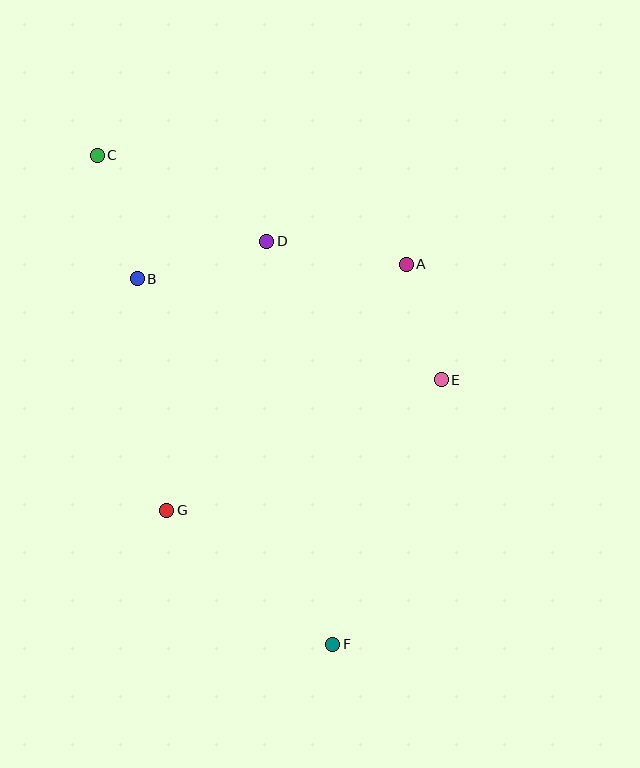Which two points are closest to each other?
Points A and E are closest to each other.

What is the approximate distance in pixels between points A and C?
The distance between A and C is approximately 327 pixels.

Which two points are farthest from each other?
Points C and F are farthest from each other.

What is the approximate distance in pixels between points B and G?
The distance between B and G is approximately 233 pixels.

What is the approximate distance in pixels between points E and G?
The distance between E and G is approximately 304 pixels.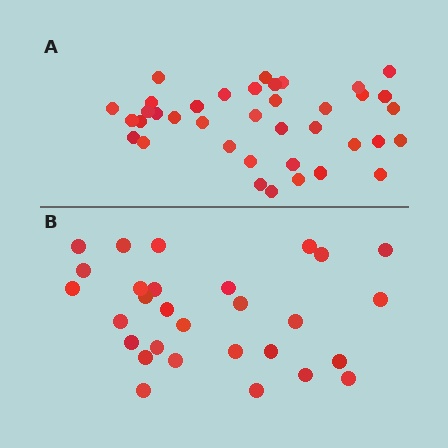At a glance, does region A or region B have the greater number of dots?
Region A (the top region) has more dots.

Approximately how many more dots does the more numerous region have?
Region A has roughly 8 or so more dots than region B.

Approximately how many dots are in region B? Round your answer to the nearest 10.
About 30 dots. (The exact count is 29, which rounds to 30.)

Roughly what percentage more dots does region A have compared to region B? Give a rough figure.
About 30% more.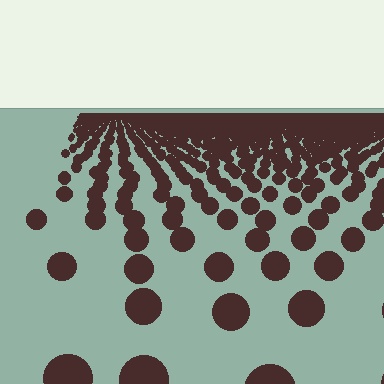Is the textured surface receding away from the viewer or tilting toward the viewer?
The surface is receding away from the viewer. Texture elements get smaller and denser toward the top.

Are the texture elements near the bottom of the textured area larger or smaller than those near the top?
Larger. Near the bottom, elements are closer to the viewer and appear at a bigger on-screen size.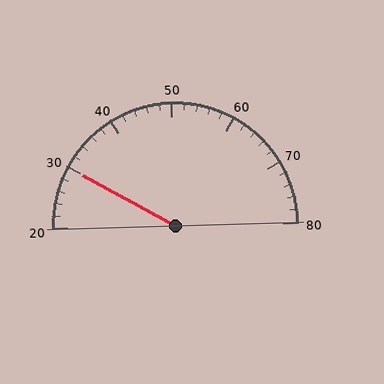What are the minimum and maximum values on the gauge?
The gauge ranges from 20 to 80.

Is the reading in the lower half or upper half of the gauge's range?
The reading is in the lower half of the range (20 to 80).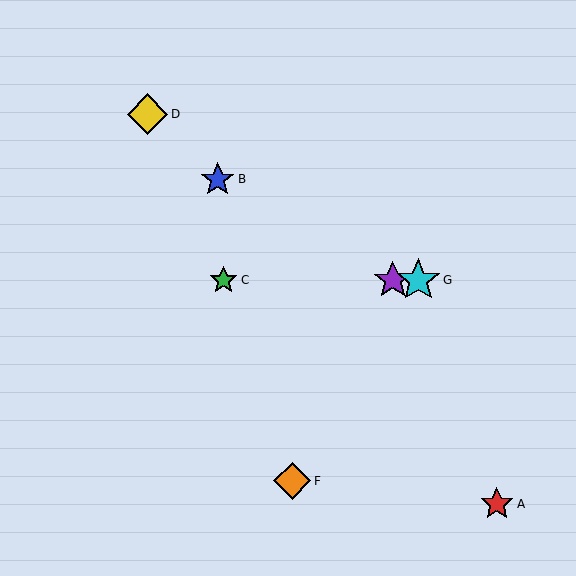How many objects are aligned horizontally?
3 objects (C, E, G) are aligned horizontally.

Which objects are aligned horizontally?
Objects C, E, G are aligned horizontally.